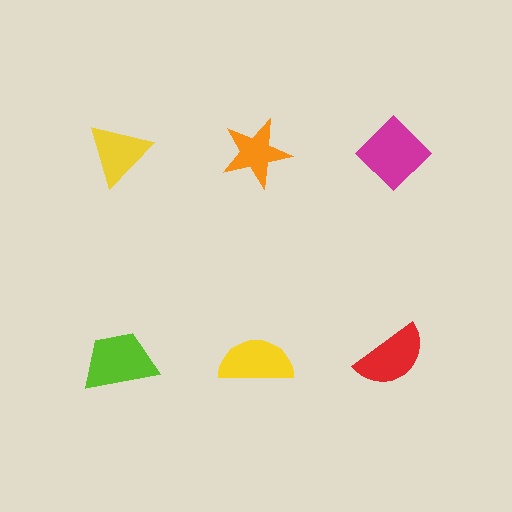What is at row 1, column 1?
A yellow triangle.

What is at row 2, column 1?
A lime trapezoid.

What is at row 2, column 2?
A yellow semicircle.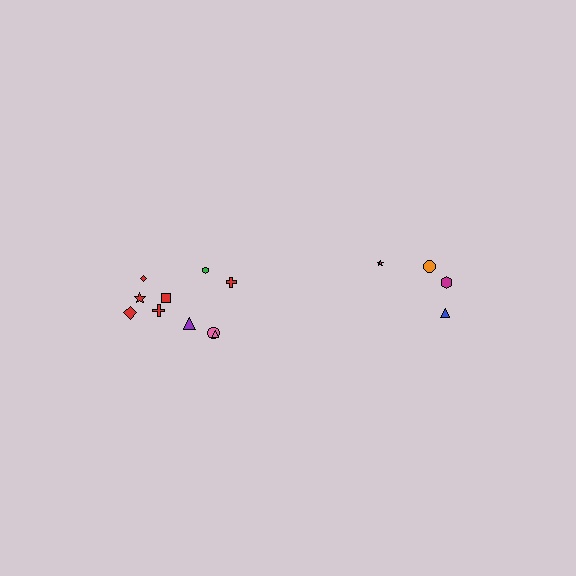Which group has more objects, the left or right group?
The left group.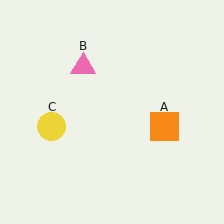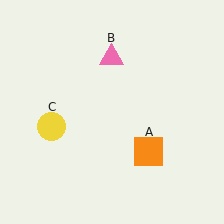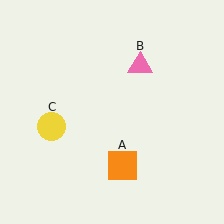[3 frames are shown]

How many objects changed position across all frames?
2 objects changed position: orange square (object A), pink triangle (object B).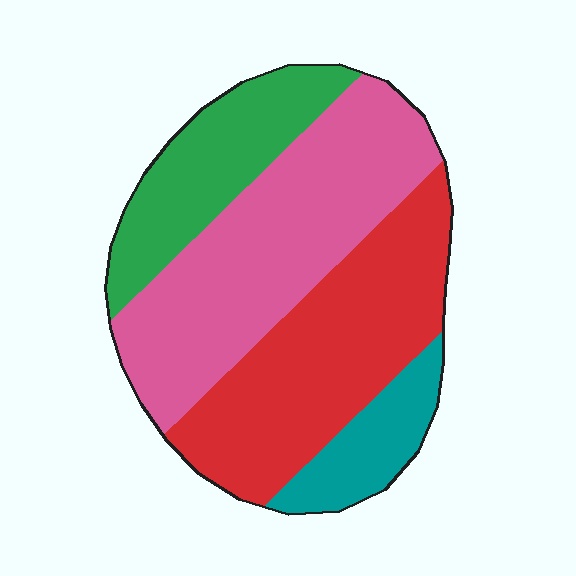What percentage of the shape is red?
Red takes up between a sixth and a third of the shape.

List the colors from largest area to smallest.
From largest to smallest: pink, red, green, teal.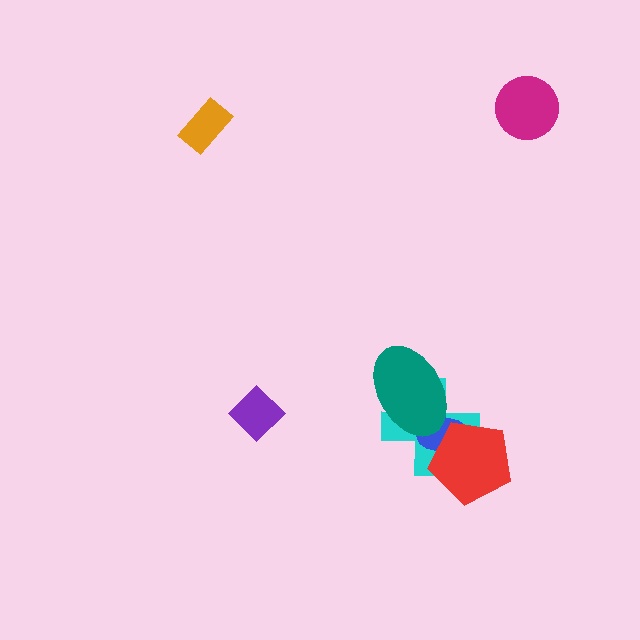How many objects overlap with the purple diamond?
0 objects overlap with the purple diamond.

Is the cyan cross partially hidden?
Yes, it is partially covered by another shape.